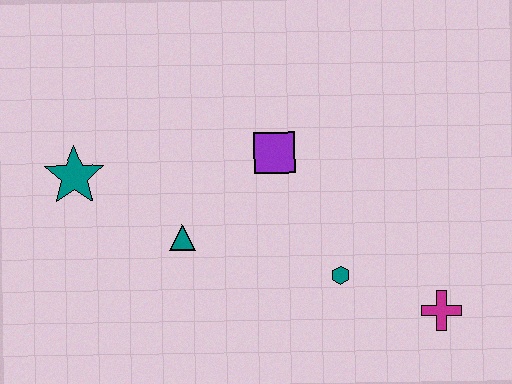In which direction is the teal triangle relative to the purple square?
The teal triangle is to the left of the purple square.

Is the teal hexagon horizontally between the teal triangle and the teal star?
No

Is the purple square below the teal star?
No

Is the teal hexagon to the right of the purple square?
Yes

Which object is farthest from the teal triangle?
The magenta cross is farthest from the teal triangle.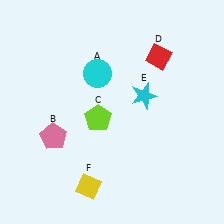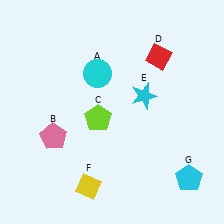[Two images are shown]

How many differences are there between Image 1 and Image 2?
There is 1 difference between the two images.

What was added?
A cyan pentagon (G) was added in Image 2.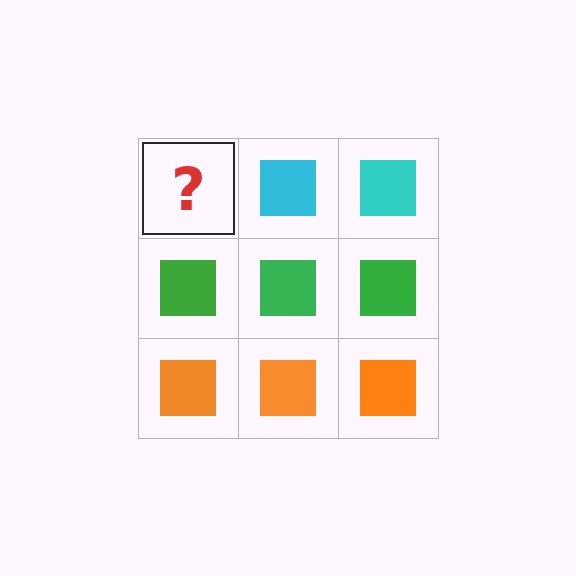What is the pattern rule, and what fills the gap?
The rule is that each row has a consistent color. The gap should be filled with a cyan square.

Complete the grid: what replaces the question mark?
The question mark should be replaced with a cyan square.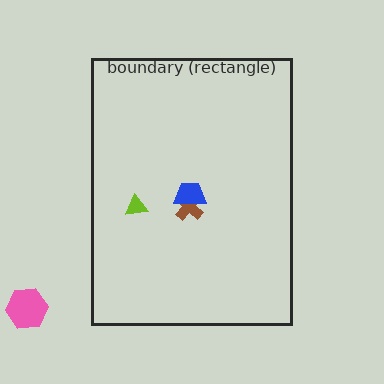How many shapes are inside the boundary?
3 inside, 1 outside.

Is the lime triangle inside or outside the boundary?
Inside.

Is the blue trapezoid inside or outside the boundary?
Inside.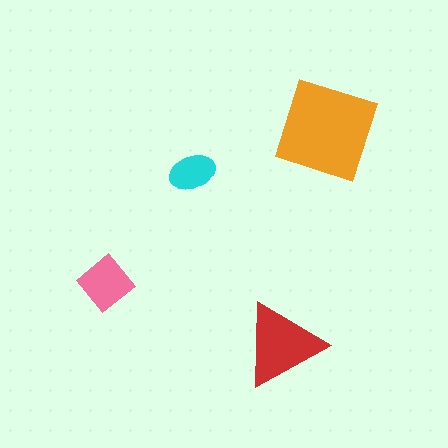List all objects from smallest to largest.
The cyan ellipse, the pink diamond, the red triangle, the orange square.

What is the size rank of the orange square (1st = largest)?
1st.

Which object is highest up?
The orange square is topmost.